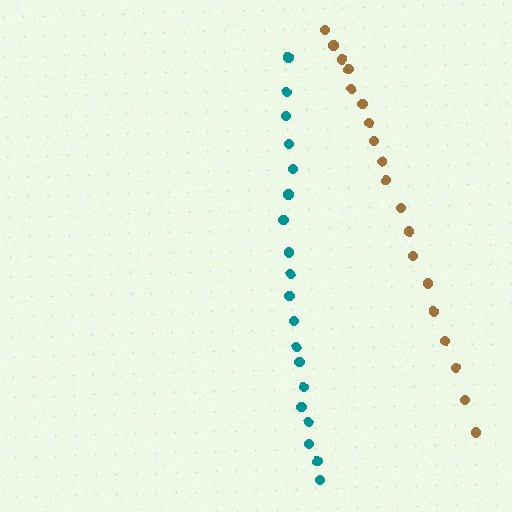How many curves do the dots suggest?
There are 2 distinct paths.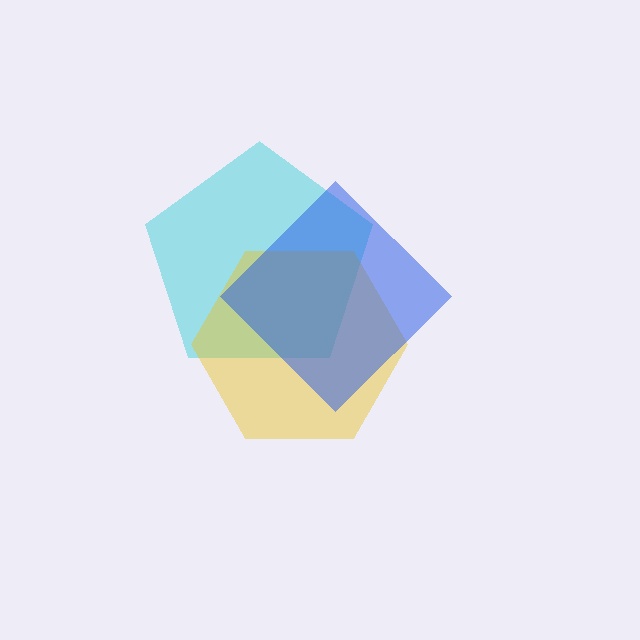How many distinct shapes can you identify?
There are 3 distinct shapes: a cyan pentagon, a yellow hexagon, a blue diamond.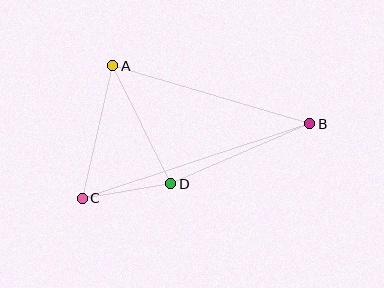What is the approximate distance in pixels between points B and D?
The distance between B and D is approximately 152 pixels.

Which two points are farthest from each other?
Points B and C are farthest from each other.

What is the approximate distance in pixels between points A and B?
The distance between A and B is approximately 205 pixels.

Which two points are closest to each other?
Points C and D are closest to each other.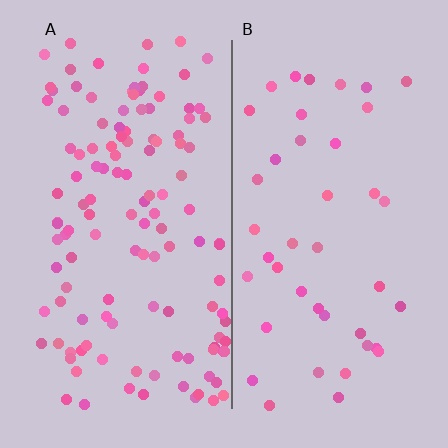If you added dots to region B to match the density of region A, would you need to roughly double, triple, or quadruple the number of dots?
Approximately triple.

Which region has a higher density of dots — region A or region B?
A (the left).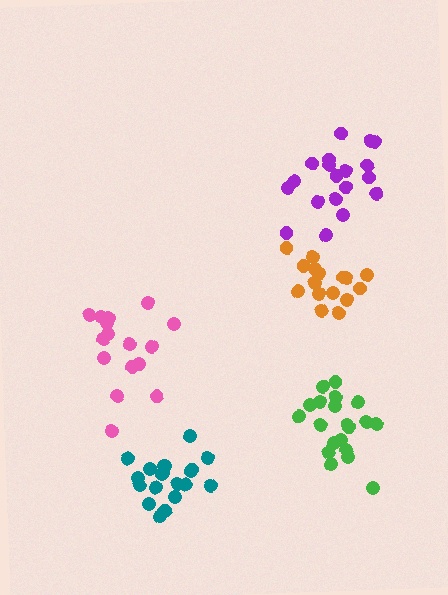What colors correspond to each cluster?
The clusters are colored: teal, green, orange, purple, pink.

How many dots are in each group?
Group 1: 20 dots, Group 2: 20 dots, Group 3: 16 dots, Group 4: 19 dots, Group 5: 16 dots (91 total).